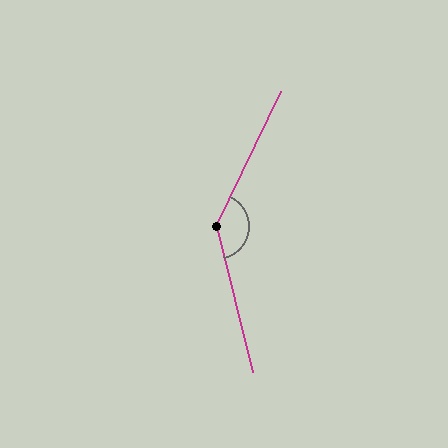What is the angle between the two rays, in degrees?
Approximately 141 degrees.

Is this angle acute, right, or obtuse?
It is obtuse.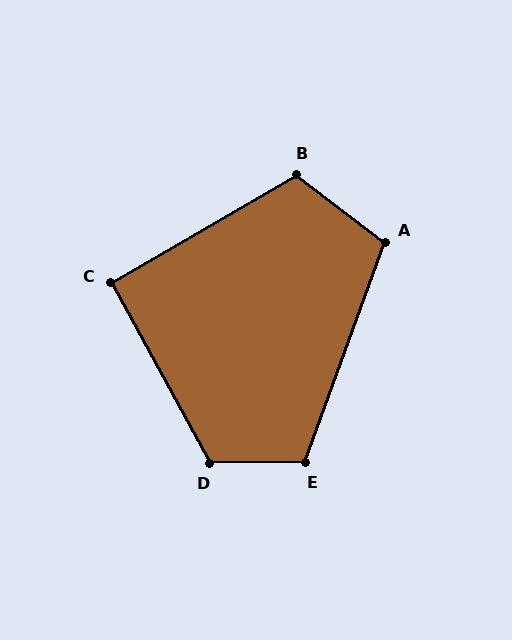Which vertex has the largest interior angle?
D, at approximately 118 degrees.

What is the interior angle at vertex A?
Approximately 107 degrees (obtuse).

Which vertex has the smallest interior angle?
C, at approximately 91 degrees.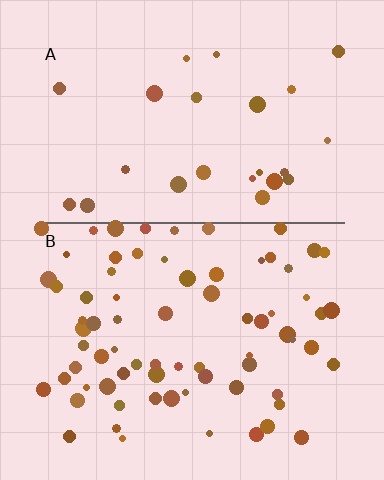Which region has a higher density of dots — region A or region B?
B (the bottom).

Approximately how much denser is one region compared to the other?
Approximately 3.0× — region B over region A.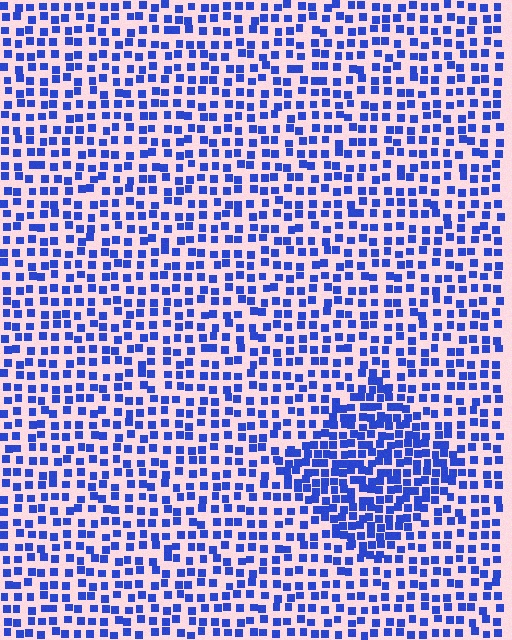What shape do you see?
I see a diamond.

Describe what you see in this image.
The image contains small blue elements arranged at two different densities. A diamond-shaped region is visible where the elements are more densely packed than the surrounding area.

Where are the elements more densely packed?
The elements are more densely packed inside the diamond boundary.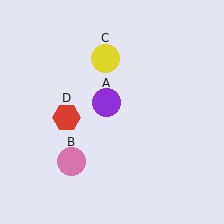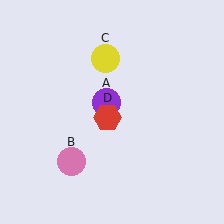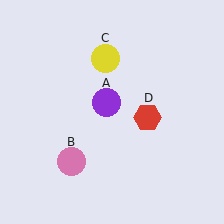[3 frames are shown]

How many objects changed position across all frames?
1 object changed position: red hexagon (object D).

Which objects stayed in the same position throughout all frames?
Purple circle (object A) and pink circle (object B) and yellow circle (object C) remained stationary.